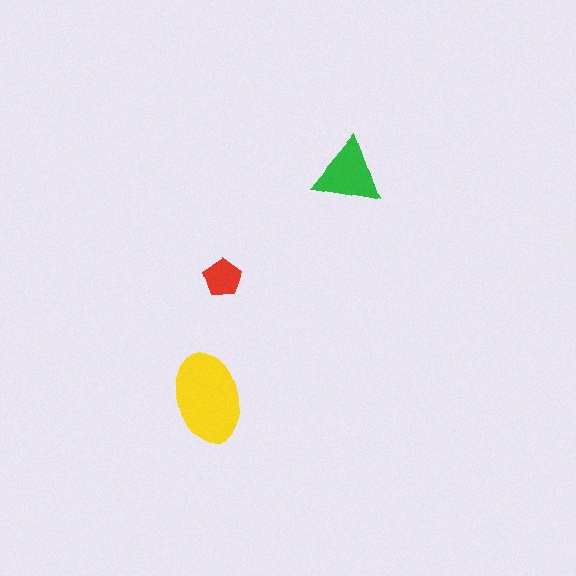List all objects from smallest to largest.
The red pentagon, the green triangle, the yellow ellipse.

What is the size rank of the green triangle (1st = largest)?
2nd.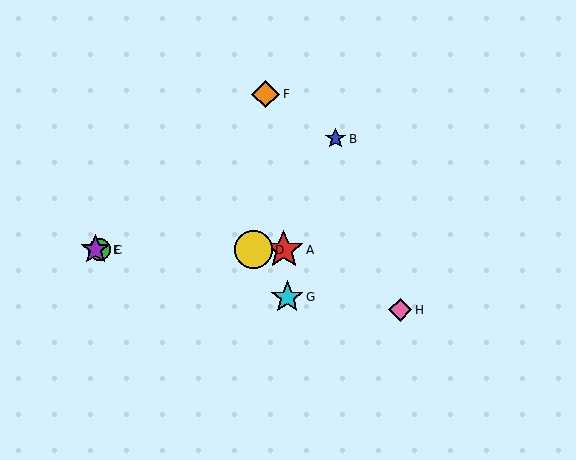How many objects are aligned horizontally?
4 objects (A, C, D, E) are aligned horizontally.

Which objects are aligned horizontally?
Objects A, C, D, E are aligned horizontally.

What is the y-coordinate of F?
Object F is at y≈94.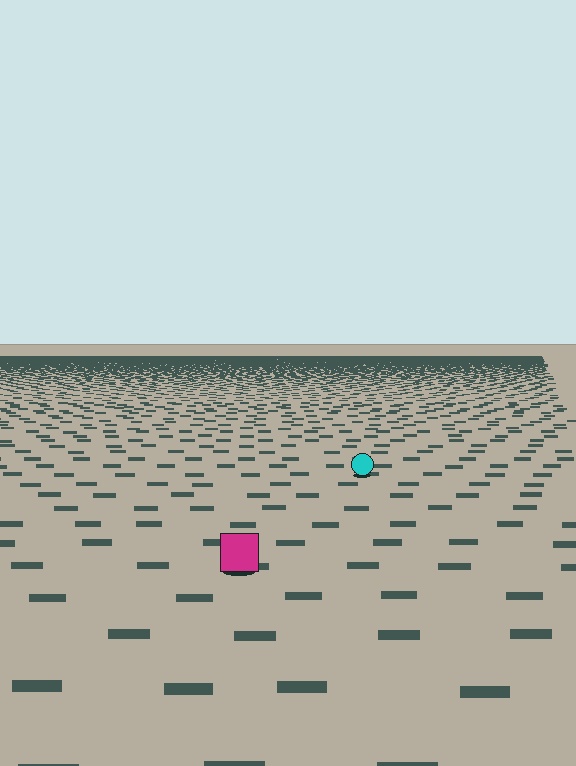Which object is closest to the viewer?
The magenta square is closest. The texture marks near it are larger and more spread out.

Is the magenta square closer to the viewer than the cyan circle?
Yes. The magenta square is closer — you can tell from the texture gradient: the ground texture is coarser near it.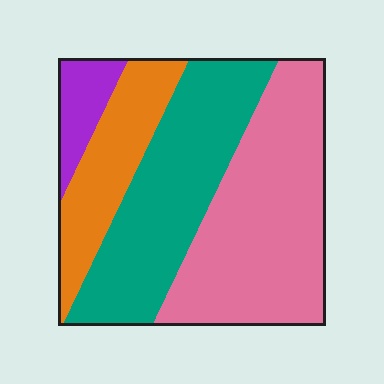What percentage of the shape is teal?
Teal covers 34% of the shape.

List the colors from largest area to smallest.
From largest to smallest: pink, teal, orange, purple.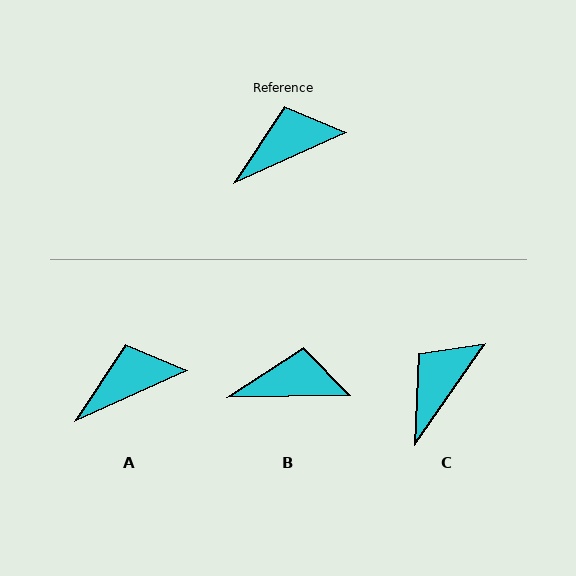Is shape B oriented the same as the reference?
No, it is off by about 23 degrees.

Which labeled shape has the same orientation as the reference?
A.